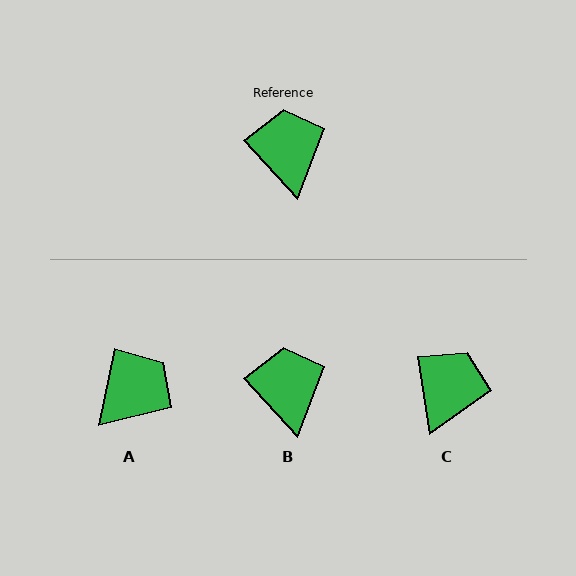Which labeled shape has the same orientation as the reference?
B.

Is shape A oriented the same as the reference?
No, it is off by about 55 degrees.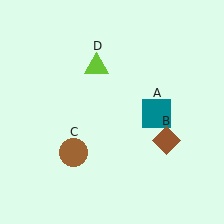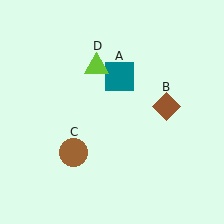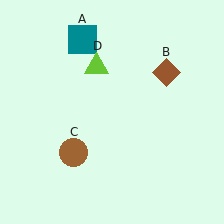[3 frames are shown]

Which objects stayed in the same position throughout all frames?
Brown circle (object C) and lime triangle (object D) remained stationary.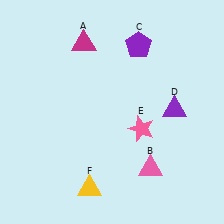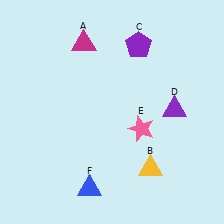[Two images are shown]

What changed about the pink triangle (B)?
In Image 1, B is pink. In Image 2, it changed to yellow.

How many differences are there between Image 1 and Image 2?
There are 2 differences between the two images.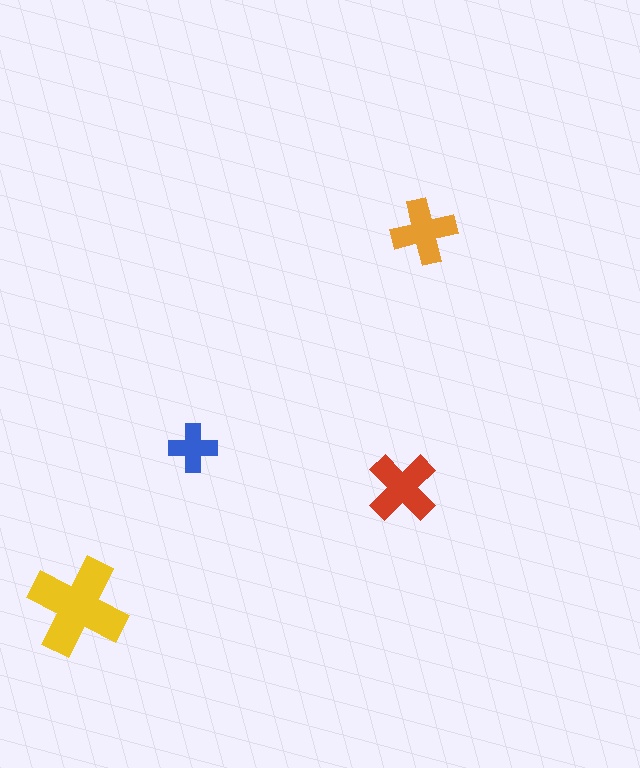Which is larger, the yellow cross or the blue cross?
The yellow one.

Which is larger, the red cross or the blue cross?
The red one.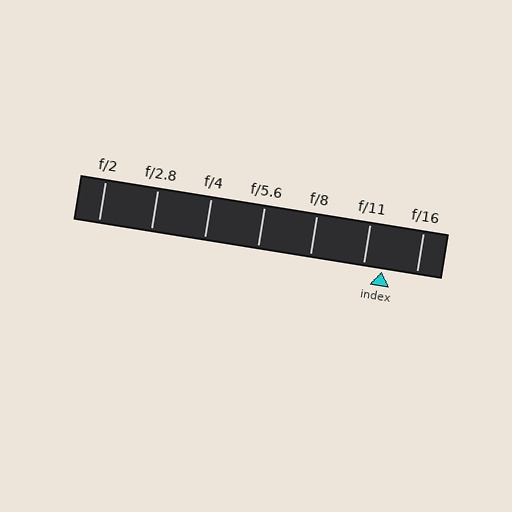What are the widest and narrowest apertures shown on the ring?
The widest aperture shown is f/2 and the narrowest is f/16.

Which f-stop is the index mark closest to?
The index mark is closest to f/11.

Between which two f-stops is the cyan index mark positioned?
The index mark is between f/11 and f/16.